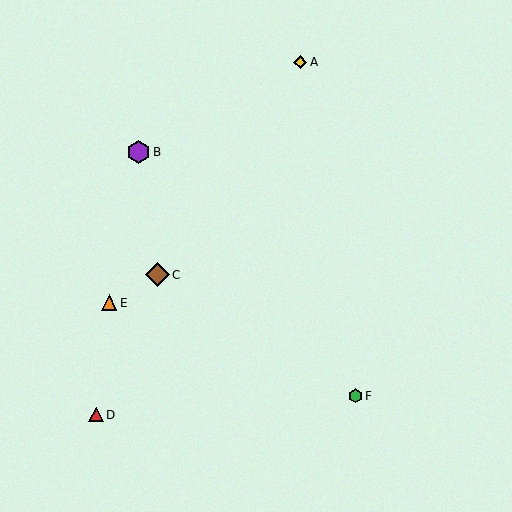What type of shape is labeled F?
Shape F is a green hexagon.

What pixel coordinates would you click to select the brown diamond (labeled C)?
Click at (157, 275) to select the brown diamond C.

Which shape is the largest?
The brown diamond (labeled C) is the largest.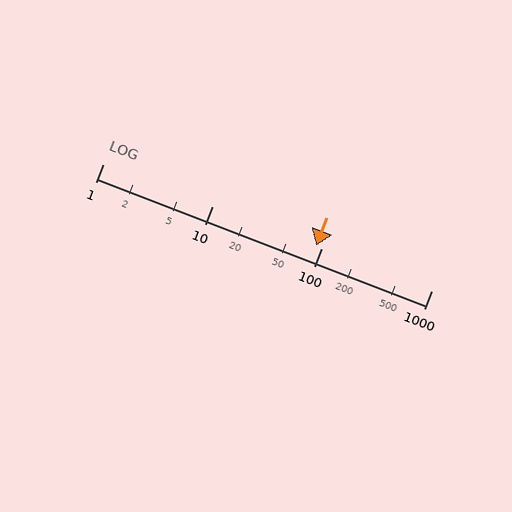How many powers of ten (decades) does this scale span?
The scale spans 3 decades, from 1 to 1000.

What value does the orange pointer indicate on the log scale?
The pointer indicates approximately 88.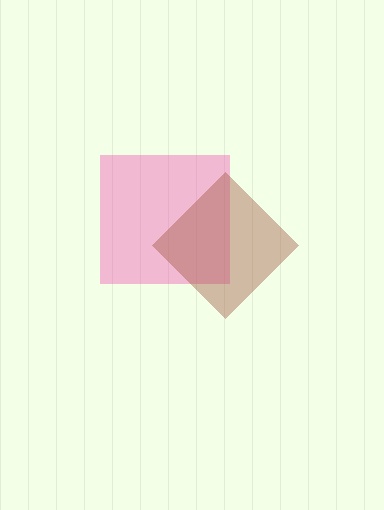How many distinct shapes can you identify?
There are 2 distinct shapes: a pink square, a brown diamond.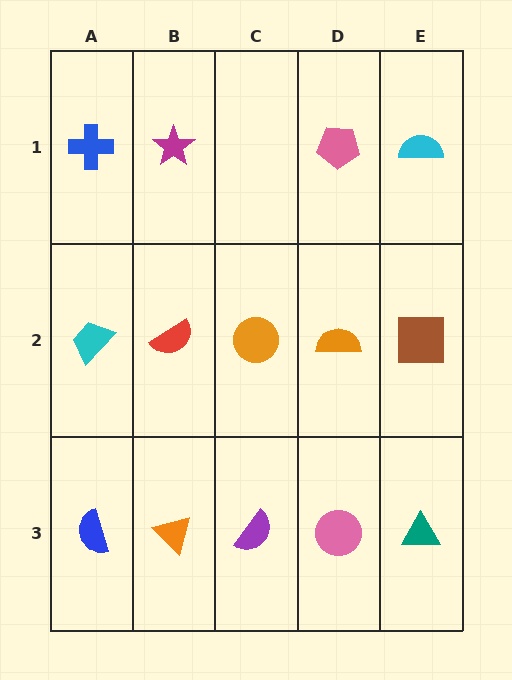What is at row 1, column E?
A cyan semicircle.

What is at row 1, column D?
A pink pentagon.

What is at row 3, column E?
A teal triangle.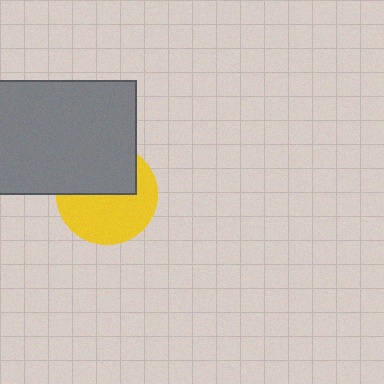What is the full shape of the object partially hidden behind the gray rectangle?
The partially hidden object is a yellow circle.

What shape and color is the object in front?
The object in front is a gray rectangle.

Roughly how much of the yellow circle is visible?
About half of it is visible (roughly 56%).